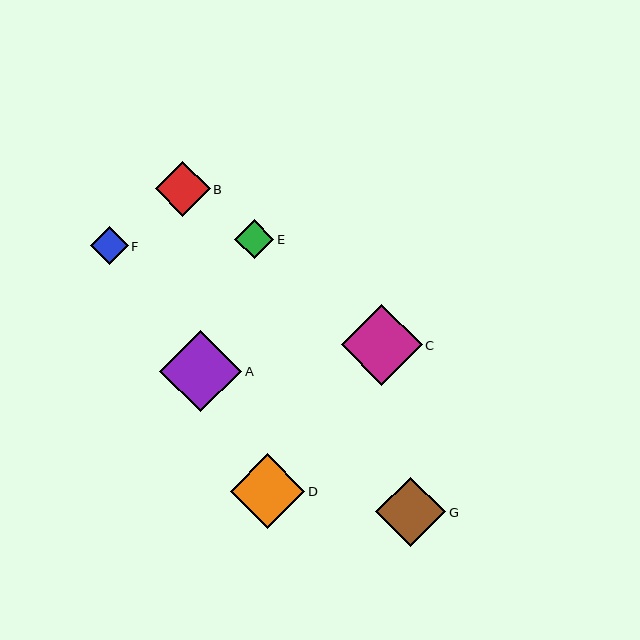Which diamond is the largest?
Diamond A is the largest with a size of approximately 82 pixels.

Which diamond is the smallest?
Diamond F is the smallest with a size of approximately 38 pixels.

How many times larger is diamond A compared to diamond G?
Diamond A is approximately 1.2 times the size of diamond G.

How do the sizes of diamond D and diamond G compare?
Diamond D and diamond G are approximately the same size.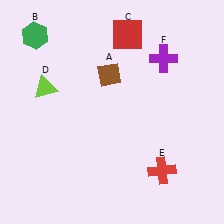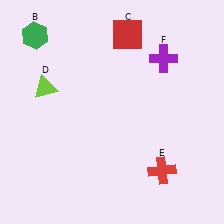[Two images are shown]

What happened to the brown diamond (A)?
The brown diamond (A) was removed in Image 2. It was in the top-left area of Image 1.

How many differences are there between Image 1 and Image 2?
There is 1 difference between the two images.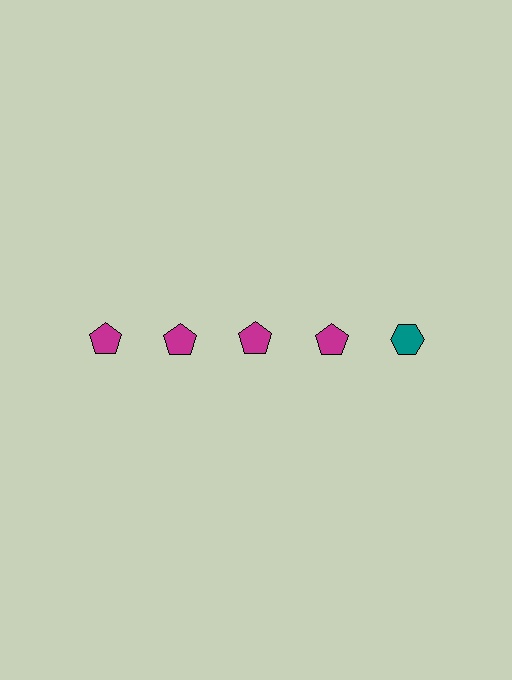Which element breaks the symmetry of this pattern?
The teal hexagon in the top row, rightmost column breaks the symmetry. All other shapes are magenta pentagons.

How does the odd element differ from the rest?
It differs in both color (teal instead of magenta) and shape (hexagon instead of pentagon).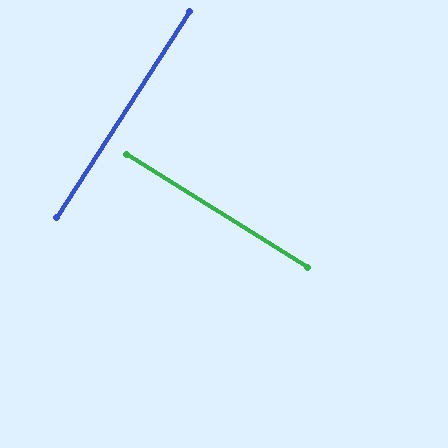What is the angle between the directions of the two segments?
Approximately 89 degrees.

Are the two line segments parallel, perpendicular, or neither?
Perpendicular — they meet at approximately 89°.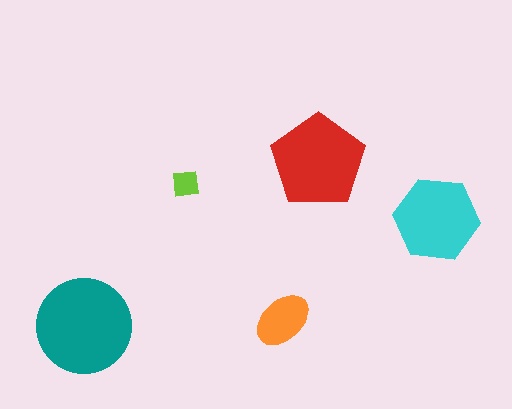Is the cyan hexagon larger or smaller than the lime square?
Larger.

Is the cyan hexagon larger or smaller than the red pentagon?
Smaller.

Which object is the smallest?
The lime square.